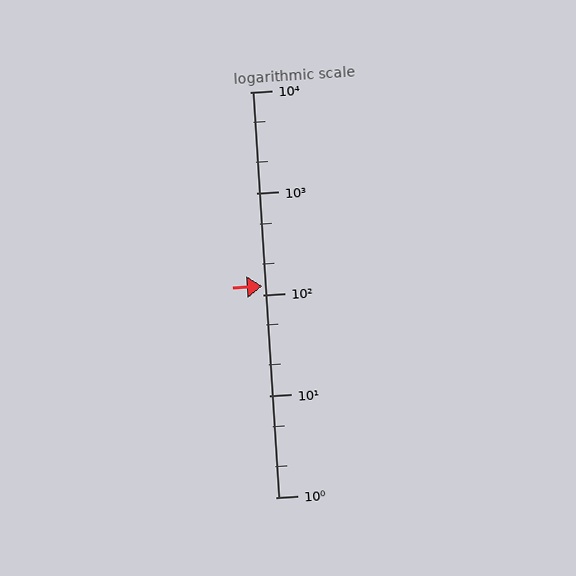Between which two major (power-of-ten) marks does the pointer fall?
The pointer is between 100 and 1000.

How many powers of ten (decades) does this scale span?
The scale spans 4 decades, from 1 to 10000.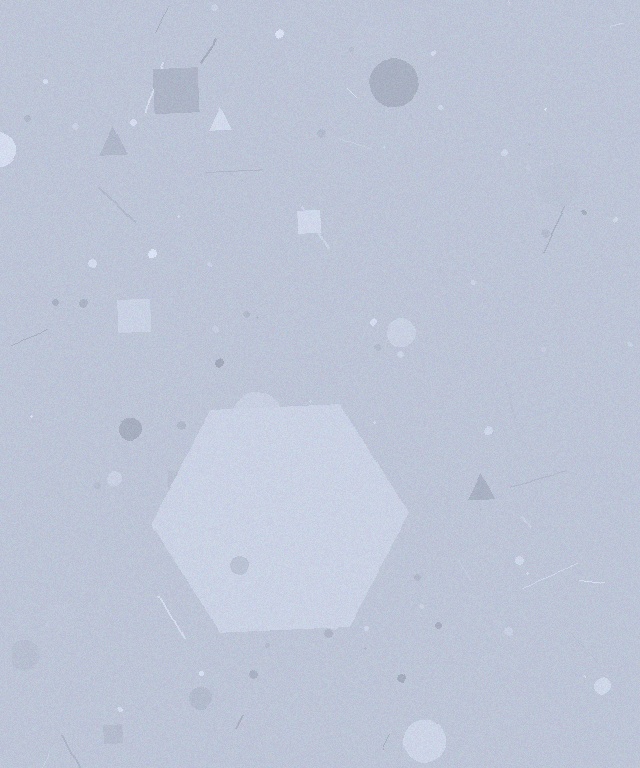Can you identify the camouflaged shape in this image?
The camouflaged shape is a hexagon.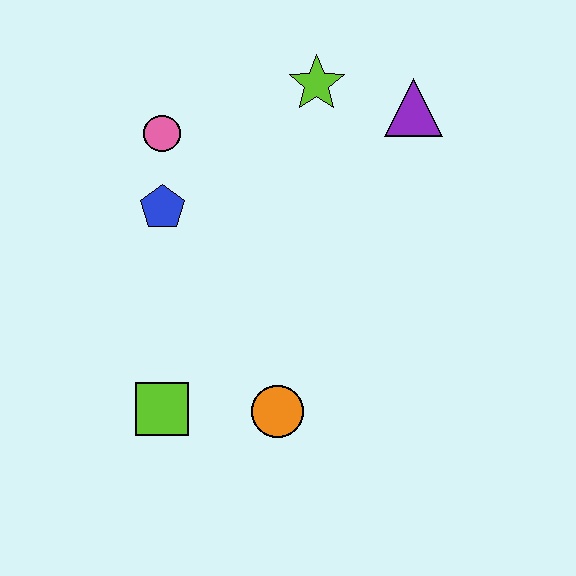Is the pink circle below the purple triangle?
Yes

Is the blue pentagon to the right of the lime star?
No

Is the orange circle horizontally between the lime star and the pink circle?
Yes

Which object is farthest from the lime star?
The lime square is farthest from the lime star.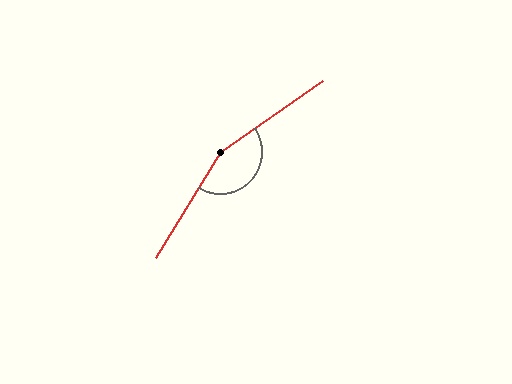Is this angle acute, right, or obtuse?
It is obtuse.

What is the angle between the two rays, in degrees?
Approximately 157 degrees.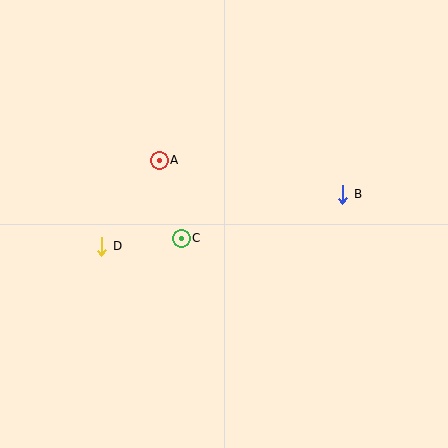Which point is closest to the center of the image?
Point C at (181, 239) is closest to the center.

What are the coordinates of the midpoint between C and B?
The midpoint between C and B is at (262, 216).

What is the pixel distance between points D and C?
The distance between D and C is 80 pixels.